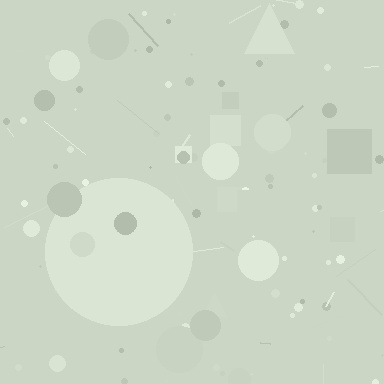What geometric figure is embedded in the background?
A circle is embedded in the background.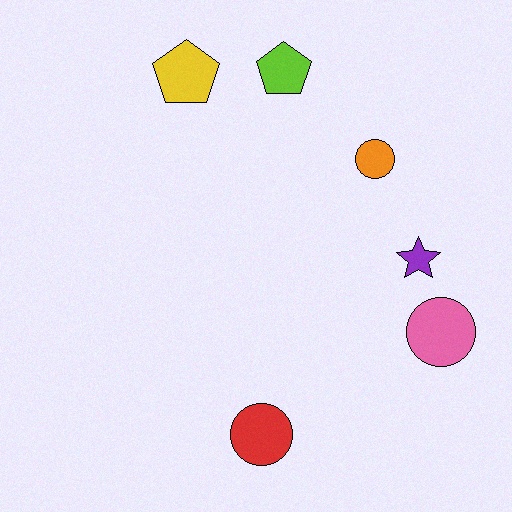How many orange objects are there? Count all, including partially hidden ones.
There is 1 orange object.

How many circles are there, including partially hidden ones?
There are 3 circles.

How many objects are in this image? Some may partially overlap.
There are 6 objects.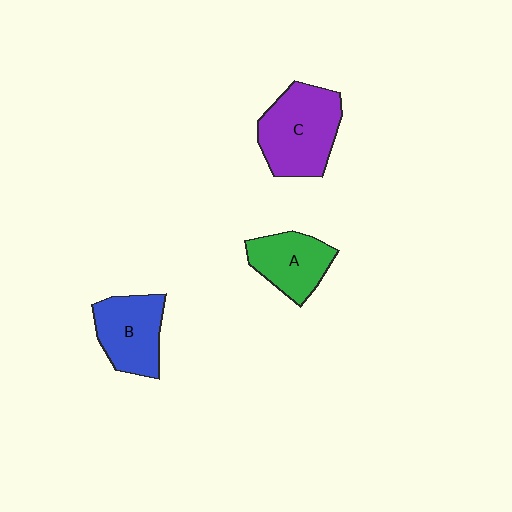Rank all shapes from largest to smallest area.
From largest to smallest: C (purple), B (blue), A (green).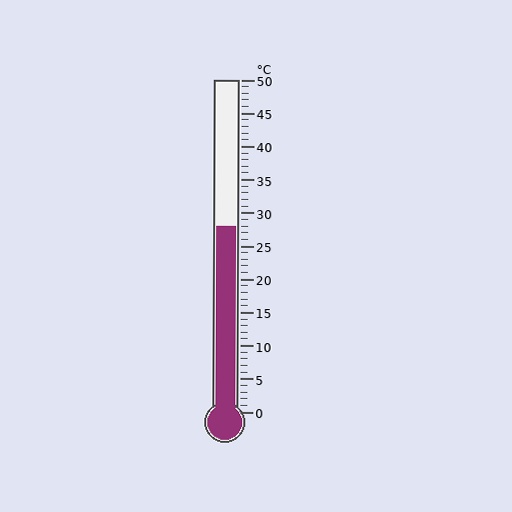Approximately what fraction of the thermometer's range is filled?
The thermometer is filled to approximately 55% of its range.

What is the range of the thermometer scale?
The thermometer scale ranges from 0°C to 50°C.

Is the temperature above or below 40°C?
The temperature is below 40°C.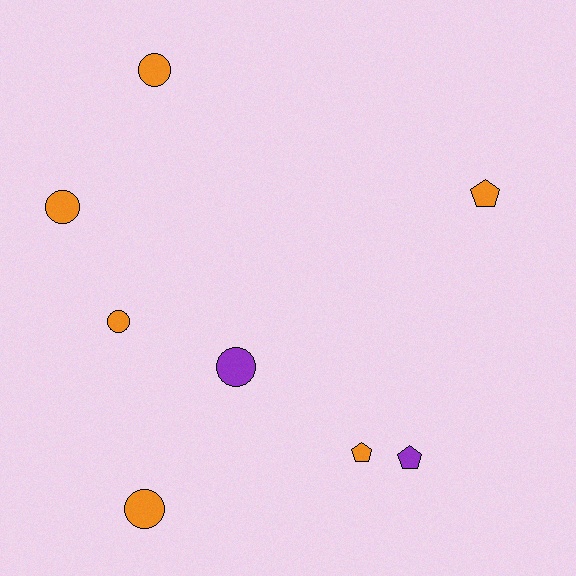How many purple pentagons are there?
There is 1 purple pentagon.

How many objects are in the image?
There are 8 objects.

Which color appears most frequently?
Orange, with 6 objects.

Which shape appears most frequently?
Circle, with 5 objects.